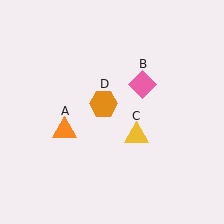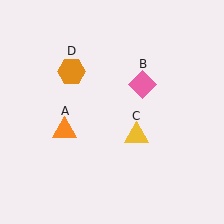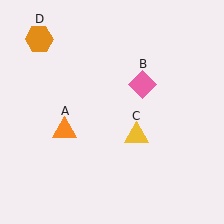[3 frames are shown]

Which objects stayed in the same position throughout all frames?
Orange triangle (object A) and pink diamond (object B) and yellow triangle (object C) remained stationary.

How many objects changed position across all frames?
1 object changed position: orange hexagon (object D).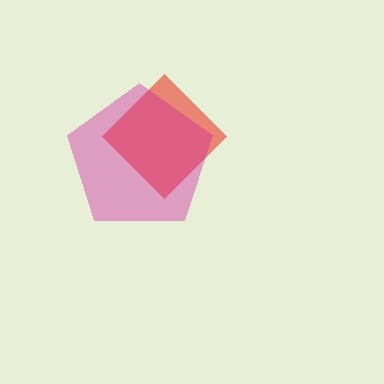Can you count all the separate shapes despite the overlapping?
Yes, there are 2 separate shapes.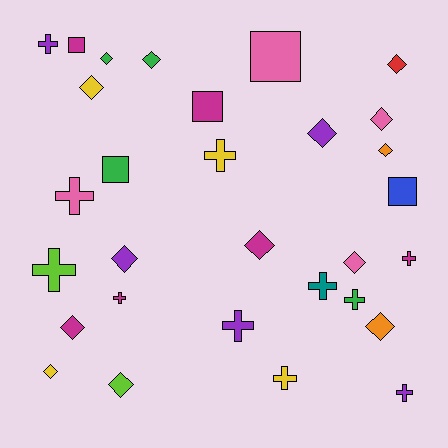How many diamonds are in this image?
There are 14 diamonds.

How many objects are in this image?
There are 30 objects.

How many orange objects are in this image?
There are 2 orange objects.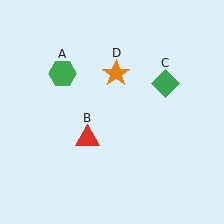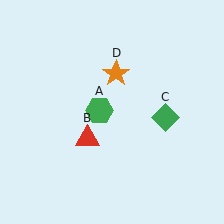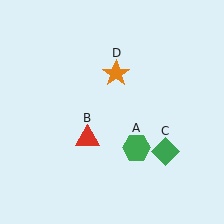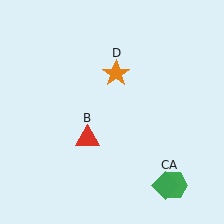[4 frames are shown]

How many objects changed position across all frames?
2 objects changed position: green hexagon (object A), green diamond (object C).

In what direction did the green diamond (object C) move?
The green diamond (object C) moved down.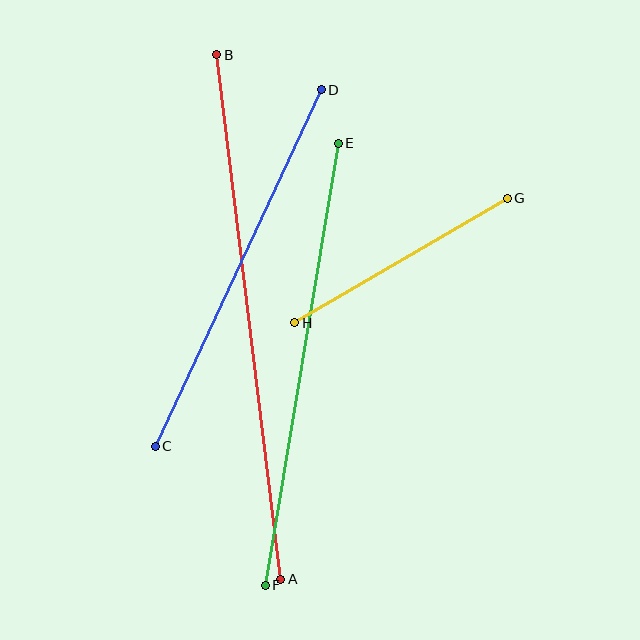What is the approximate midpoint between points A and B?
The midpoint is at approximately (249, 317) pixels.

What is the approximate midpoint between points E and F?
The midpoint is at approximately (302, 364) pixels.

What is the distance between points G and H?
The distance is approximately 247 pixels.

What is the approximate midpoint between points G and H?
The midpoint is at approximately (401, 260) pixels.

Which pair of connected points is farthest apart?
Points A and B are farthest apart.